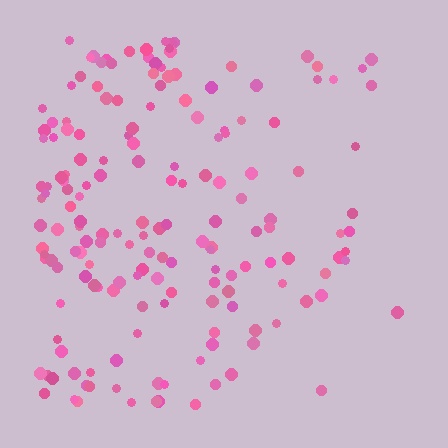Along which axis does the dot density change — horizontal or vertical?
Horizontal.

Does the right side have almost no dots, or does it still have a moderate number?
Still a moderate number, just noticeably fewer than the left.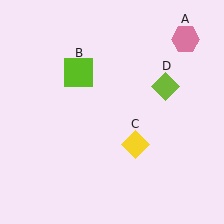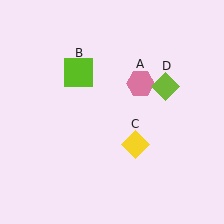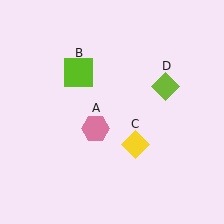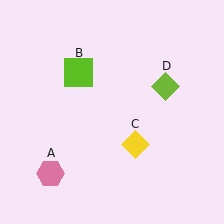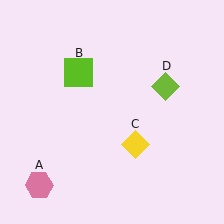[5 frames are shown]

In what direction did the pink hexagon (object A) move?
The pink hexagon (object A) moved down and to the left.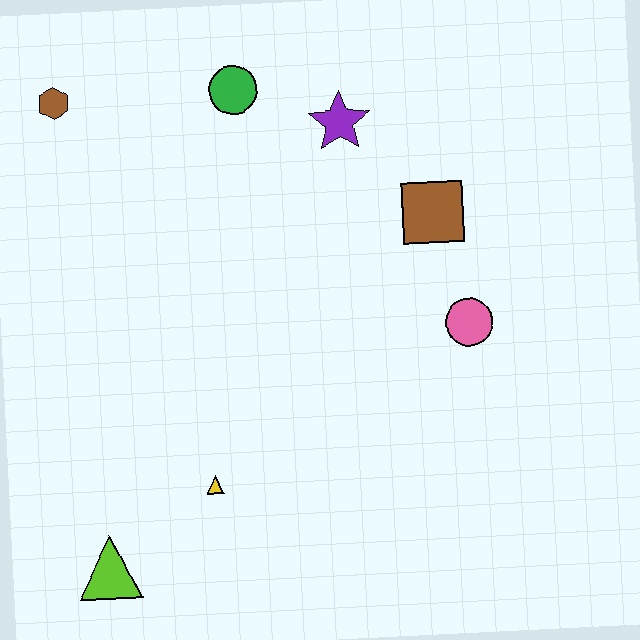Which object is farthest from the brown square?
The lime triangle is farthest from the brown square.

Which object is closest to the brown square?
The pink circle is closest to the brown square.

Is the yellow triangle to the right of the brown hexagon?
Yes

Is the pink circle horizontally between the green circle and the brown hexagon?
No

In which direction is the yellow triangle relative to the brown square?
The yellow triangle is below the brown square.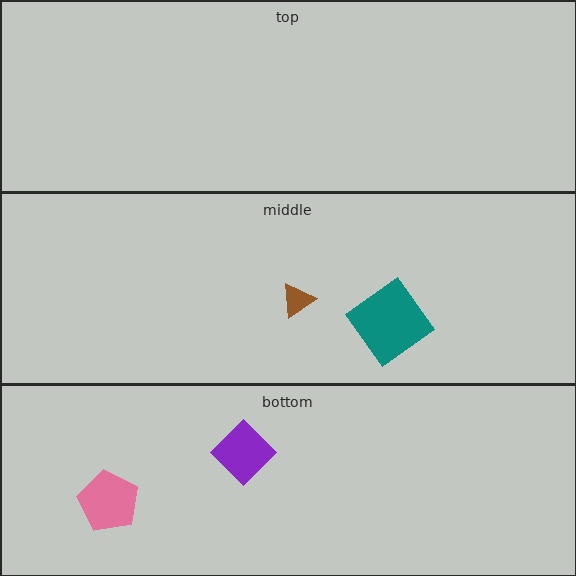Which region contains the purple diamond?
The bottom region.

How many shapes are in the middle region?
2.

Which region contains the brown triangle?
The middle region.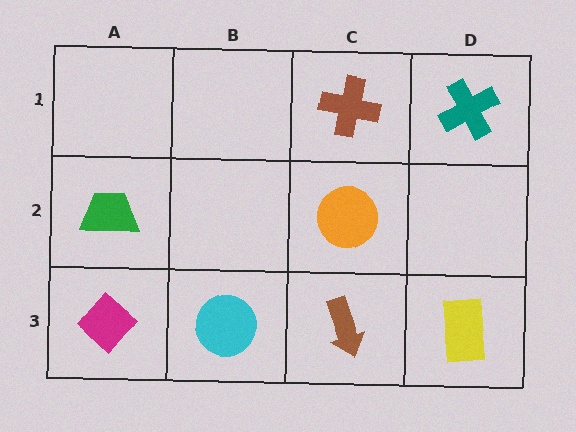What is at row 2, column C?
An orange circle.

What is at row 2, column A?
A green trapezoid.